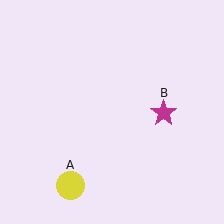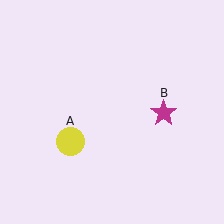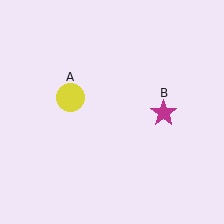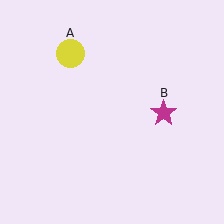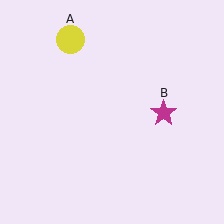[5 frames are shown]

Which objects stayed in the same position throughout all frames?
Magenta star (object B) remained stationary.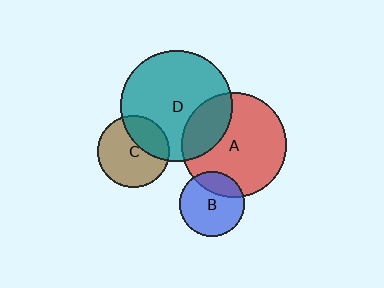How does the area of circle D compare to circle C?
Approximately 2.4 times.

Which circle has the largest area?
Circle D (teal).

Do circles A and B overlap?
Yes.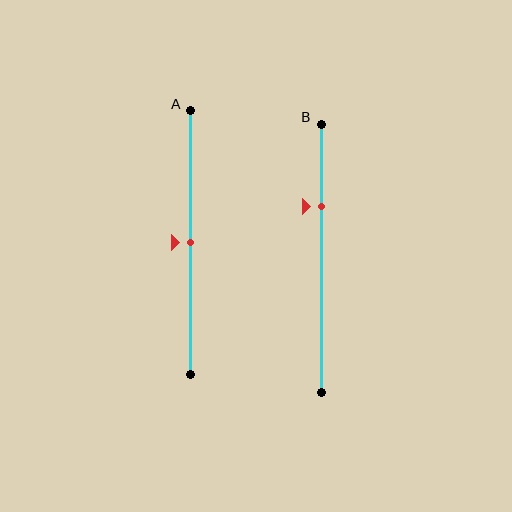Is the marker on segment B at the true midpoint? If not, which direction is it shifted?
No, the marker on segment B is shifted upward by about 19% of the segment length.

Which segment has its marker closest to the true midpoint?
Segment A has its marker closest to the true midpoint.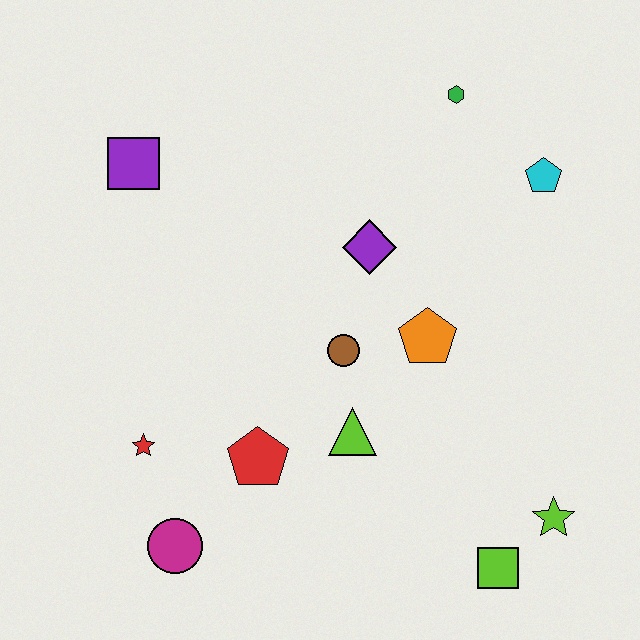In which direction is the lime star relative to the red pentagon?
The lime star is to the right of the red pentagon.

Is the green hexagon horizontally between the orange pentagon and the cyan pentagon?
Yes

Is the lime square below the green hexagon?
Yes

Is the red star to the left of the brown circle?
Yes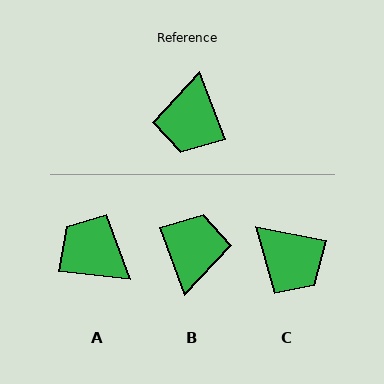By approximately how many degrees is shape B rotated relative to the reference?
Approximately 179 degrees counter-clockwise.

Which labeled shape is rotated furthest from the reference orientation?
B, about 179 degrees away.